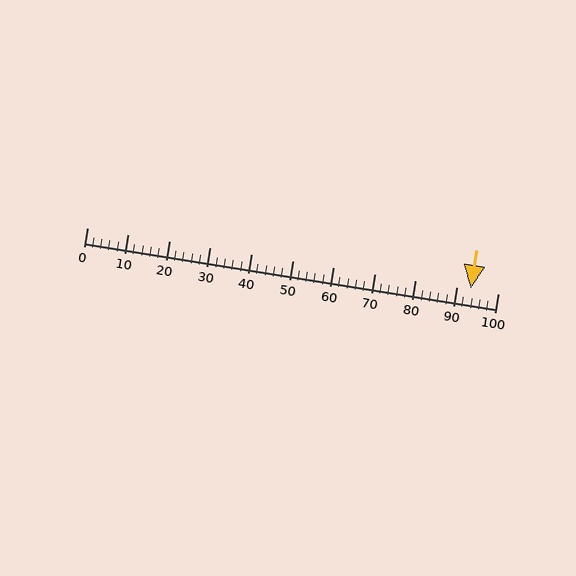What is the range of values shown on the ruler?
The ruler shows values from 0 to 100.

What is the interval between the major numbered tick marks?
The major tick marks are spaced 10 units apart.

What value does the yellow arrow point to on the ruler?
The yellow arrow points to approximately 93.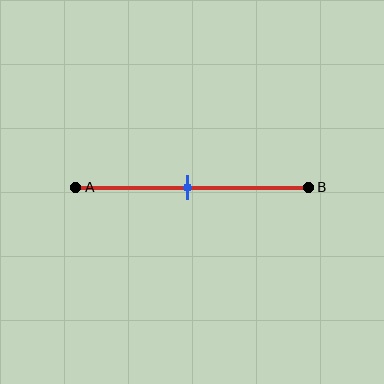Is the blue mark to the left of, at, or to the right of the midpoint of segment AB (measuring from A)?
The blue mark is approximately at the midpoint of segment AB.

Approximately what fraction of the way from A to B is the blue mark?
The blue mark is approximately 50% of the way from A to B.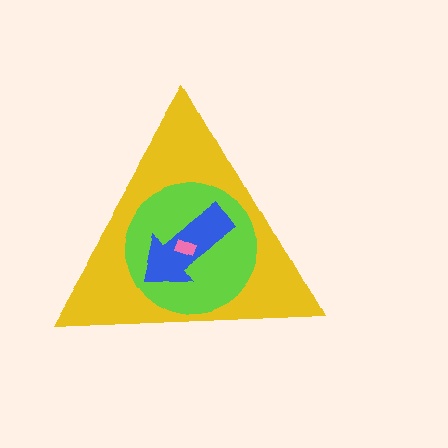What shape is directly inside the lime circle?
The blue arrow.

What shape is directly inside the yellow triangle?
The lime circle.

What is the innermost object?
The pink rectangle.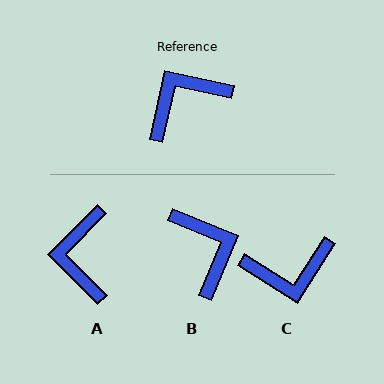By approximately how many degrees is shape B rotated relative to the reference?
Approximately 100 degrees clockwise.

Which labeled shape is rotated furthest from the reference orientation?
C, about 160 degrees away.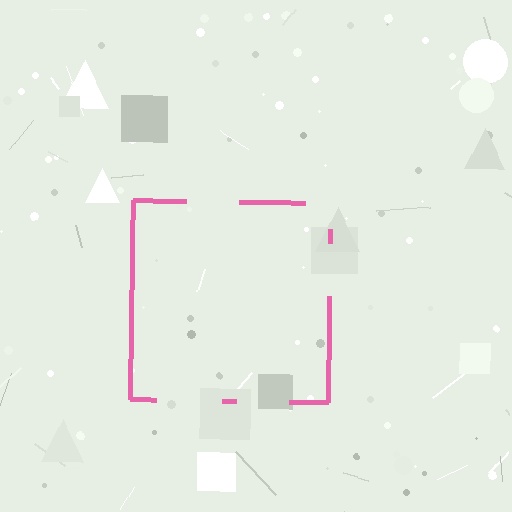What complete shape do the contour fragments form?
The contour fragments form a square.